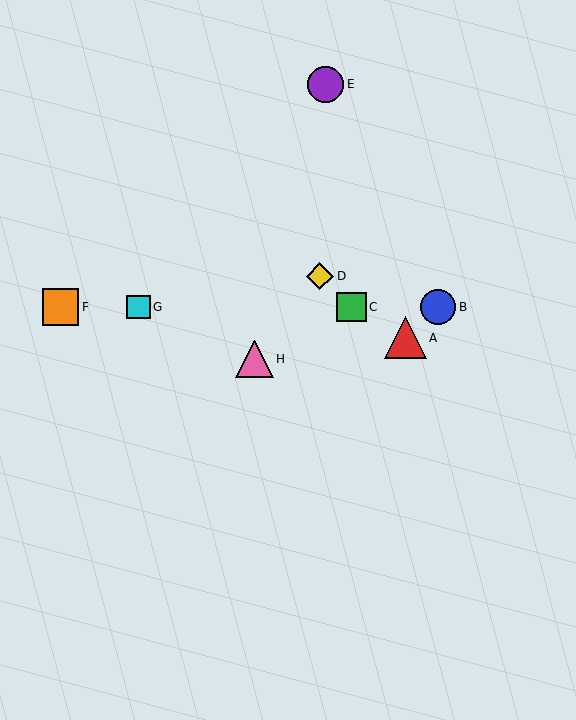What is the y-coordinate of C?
Object C is at y≈307.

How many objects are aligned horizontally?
4 objects (B, C, F, G) are aligned horizontally.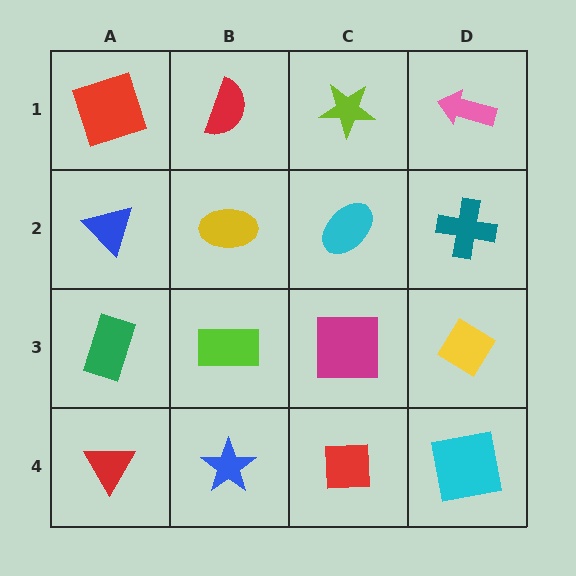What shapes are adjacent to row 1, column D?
A teal cross (row 2, column D), a lime star (row 1, column C).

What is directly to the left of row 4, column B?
A red triangle.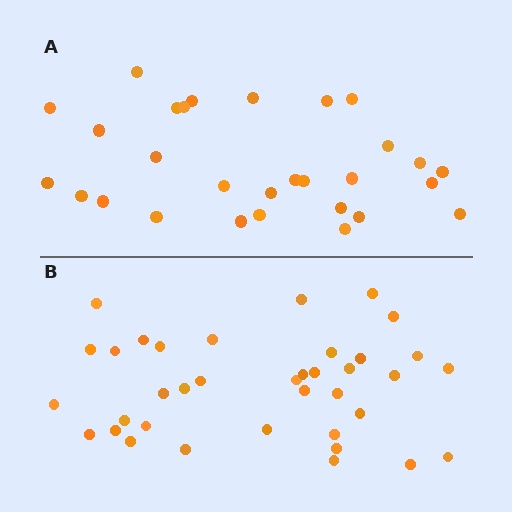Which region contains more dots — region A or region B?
Region B (the bottom region) has more dots.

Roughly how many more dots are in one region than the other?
Region B has roughly 8 or so more dots than region A.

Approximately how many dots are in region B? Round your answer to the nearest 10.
About 40 dots. (The exact count is 37, which rounds to 40.)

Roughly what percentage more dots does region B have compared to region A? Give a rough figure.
About 30% more.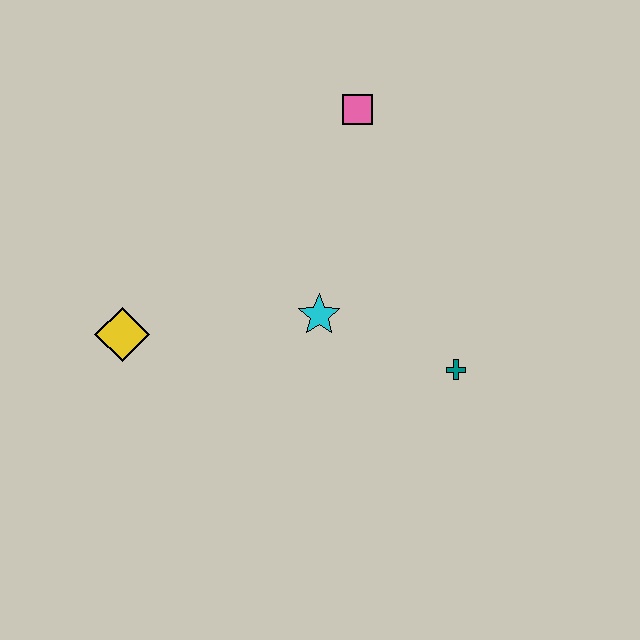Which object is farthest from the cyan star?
The pink square is farthest from the cyan star.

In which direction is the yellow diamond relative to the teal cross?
The yellow diamond is to the left of the teal cross.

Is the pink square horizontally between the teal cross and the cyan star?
Yes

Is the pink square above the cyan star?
Yes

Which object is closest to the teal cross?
The cyan star is closest to the teal cross.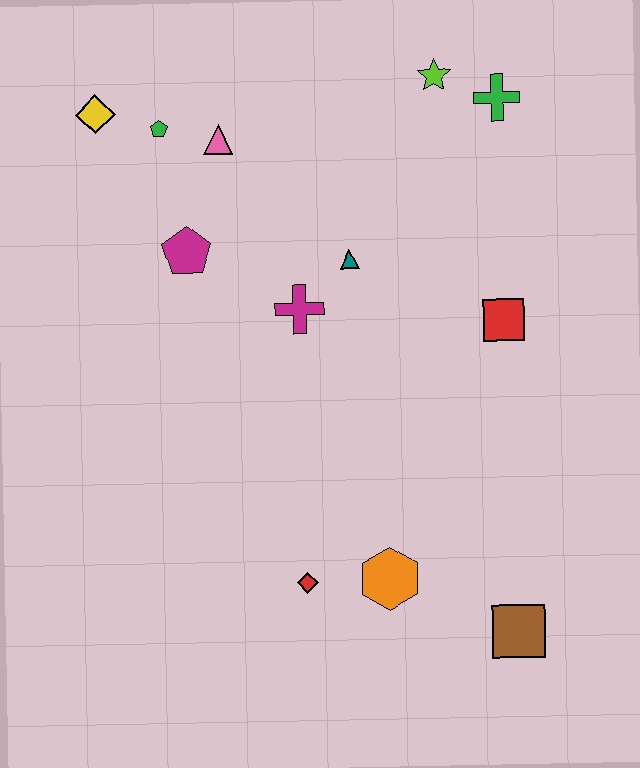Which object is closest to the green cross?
The lime star is closest to the green cross.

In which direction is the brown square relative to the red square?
The brown square is below the red square.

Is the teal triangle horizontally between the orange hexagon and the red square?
No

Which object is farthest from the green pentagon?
The brown square is farthest from the green pentagon.